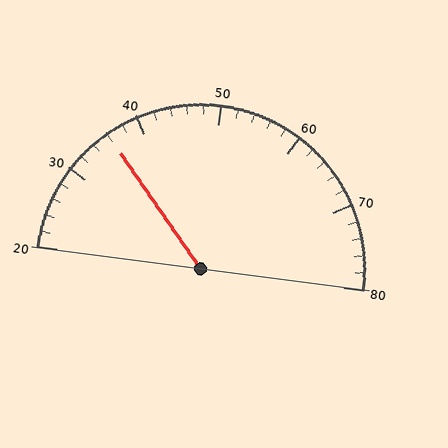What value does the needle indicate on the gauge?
The needle indicates approximately 36.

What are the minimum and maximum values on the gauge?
The gauge ranges from 20 to 80.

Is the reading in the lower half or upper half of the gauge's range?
The reading is in the lower half of the range (20 to 80).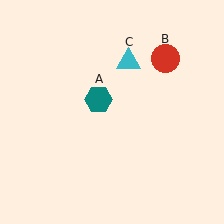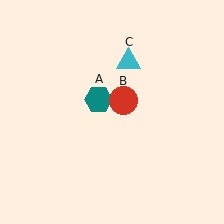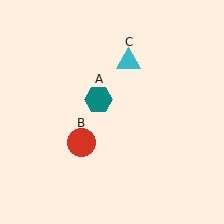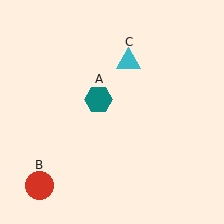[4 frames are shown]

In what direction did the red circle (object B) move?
The red circle (object B) moved down and to the left.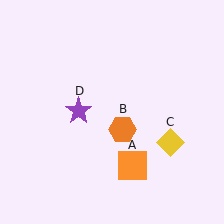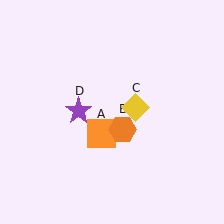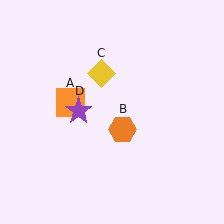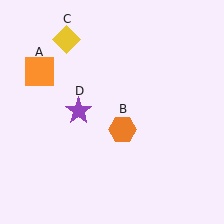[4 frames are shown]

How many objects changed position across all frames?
2 objects changed position: orange square (object A), yellow diamond (object C).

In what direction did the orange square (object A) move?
The orange square (object A) moved up and to the left.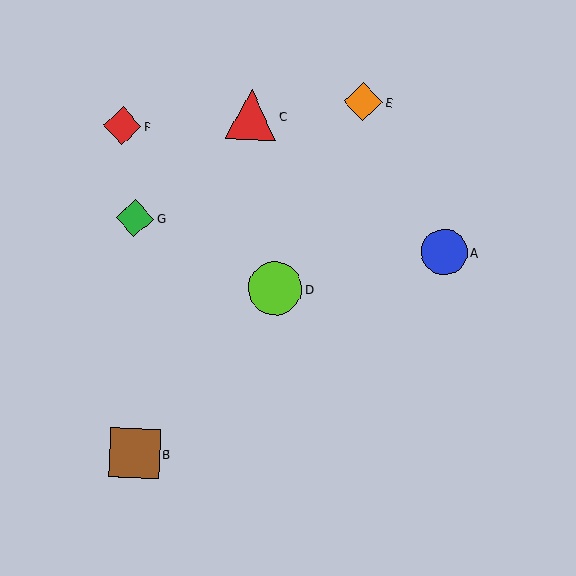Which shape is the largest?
The lime circle (labeled D) is the largest.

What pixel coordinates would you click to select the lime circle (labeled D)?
Click at (275, 288) to select the lime circle D.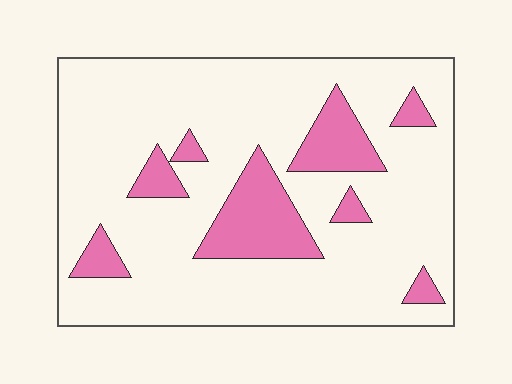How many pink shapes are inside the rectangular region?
8.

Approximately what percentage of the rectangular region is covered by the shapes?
Approximately 20%.